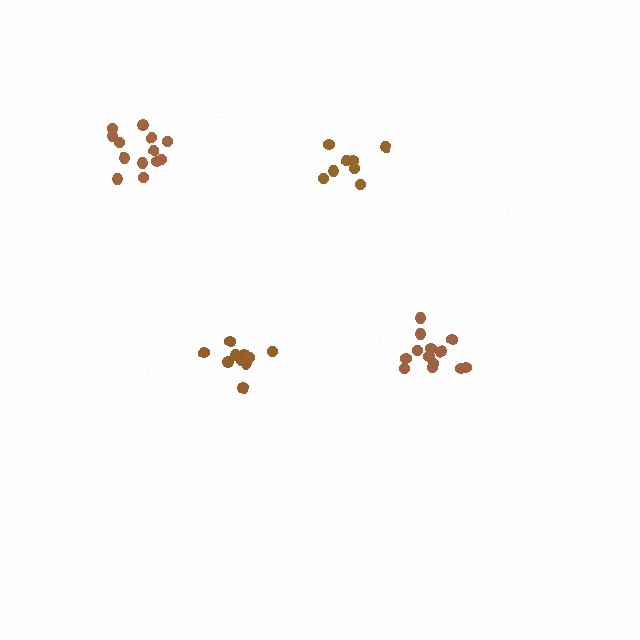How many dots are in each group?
Group 1: 13 dots, Group 2: 8 dots, Group 3: 13 dots, Group 4: 11 dots (45 total).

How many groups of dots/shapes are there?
There are 4 groups.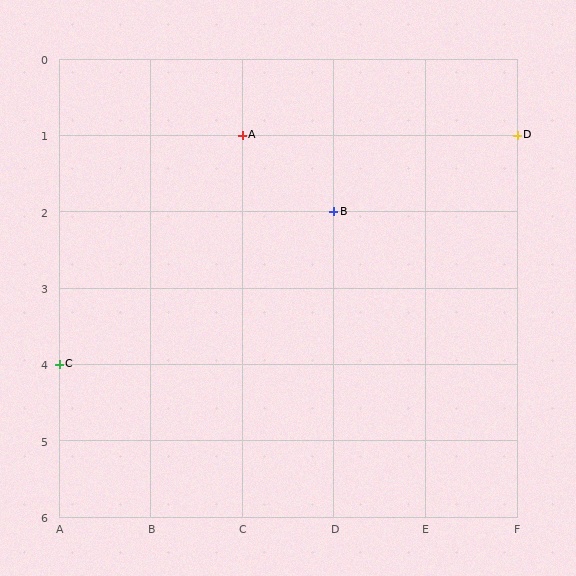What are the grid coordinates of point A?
Point A is at grid coordinates (C, 1).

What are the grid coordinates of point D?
Point D is at grid coordinates (F, 1).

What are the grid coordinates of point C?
Point C is at grid coordinates (A, 4).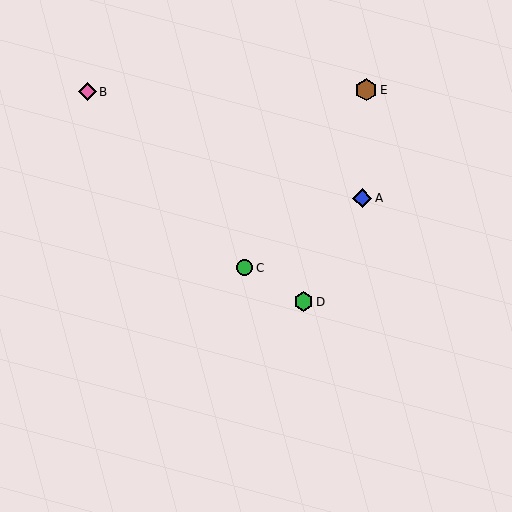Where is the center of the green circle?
The center of the green circle is at (244, 268).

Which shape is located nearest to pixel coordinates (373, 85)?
The brown hexagon (labeled E) at (366, 90) is nearest to that location.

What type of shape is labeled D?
Shape D is a green hexagon.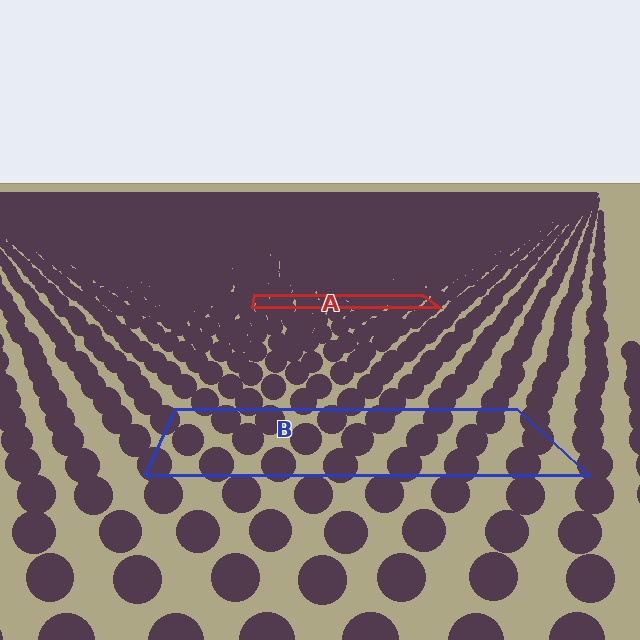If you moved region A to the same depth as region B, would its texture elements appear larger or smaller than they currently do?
They would appear larger. At a closer depth, the same texture elements are projected at a bigger on-screen size.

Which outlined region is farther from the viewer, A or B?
Region A is farther from the viewer — the texture elements inside it appear smaller and more densely packed.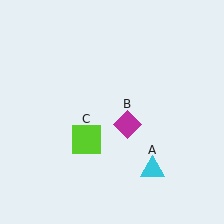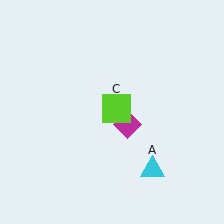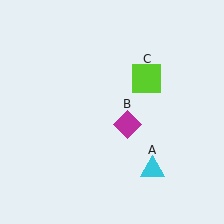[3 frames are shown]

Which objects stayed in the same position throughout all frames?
Cyan triangle (object A) and magenta diamond (object B) remained stationary.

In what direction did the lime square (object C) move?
The lime square (object C) moved up and to the right.